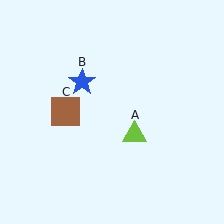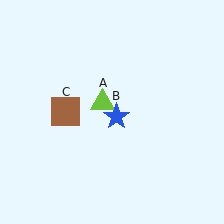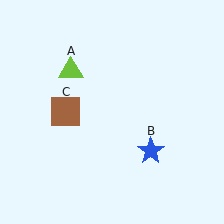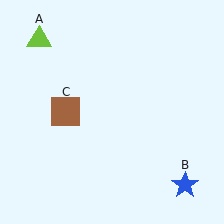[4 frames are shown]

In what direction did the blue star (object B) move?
The blue star (object B) moved down and to the right.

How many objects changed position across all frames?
2 objects changed position: lime triangle (object A), blue star (object B).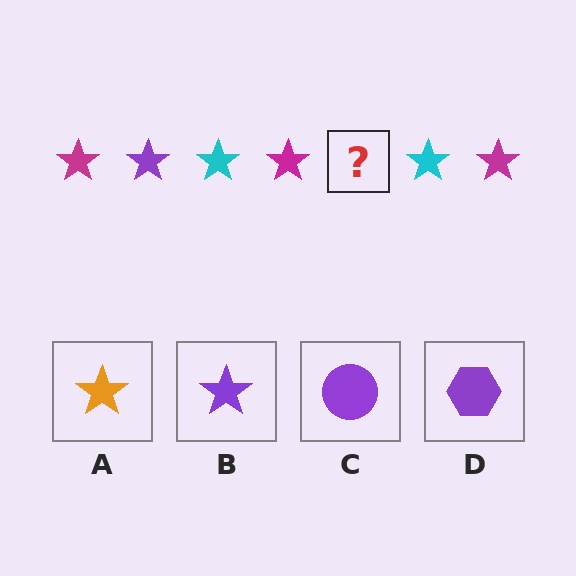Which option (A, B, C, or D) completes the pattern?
B.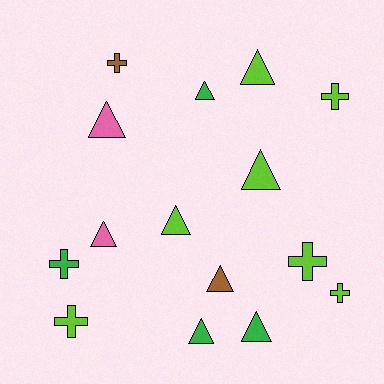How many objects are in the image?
There are 15 objects.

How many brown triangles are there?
There is 1 brown triangle.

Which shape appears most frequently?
Triangle, with 9 objects.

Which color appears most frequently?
Lime, with 7 objects.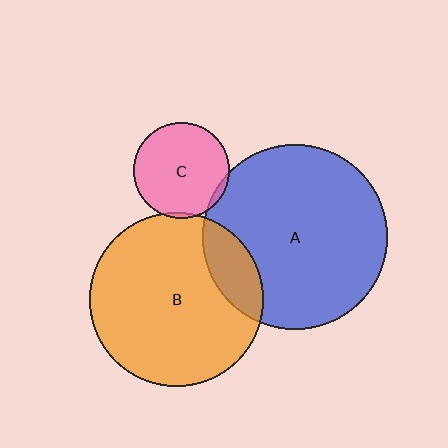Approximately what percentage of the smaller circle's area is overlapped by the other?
Approximately 15%.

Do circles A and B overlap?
Yes.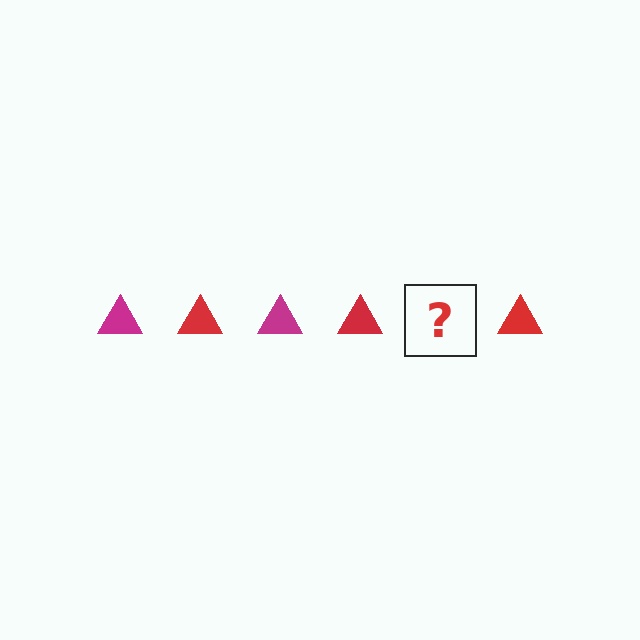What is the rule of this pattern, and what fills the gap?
The rule is that the pattern cycles through magenta, red triangles. The gap should be filled with a magenta triangle.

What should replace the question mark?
The question mark should be replaced with a magenta triangle.